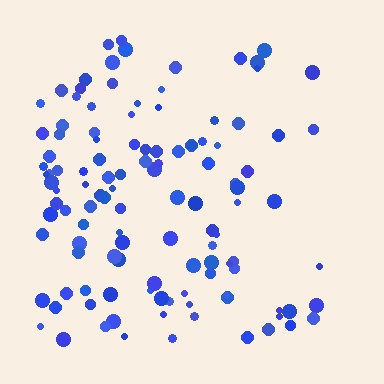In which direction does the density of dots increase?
From right to left, with the left side densest.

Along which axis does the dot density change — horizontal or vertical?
Horizontal.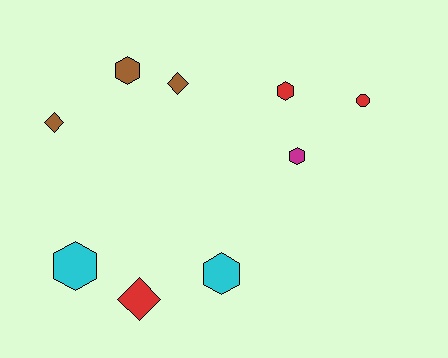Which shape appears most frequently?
Hexagon, with 5 objects.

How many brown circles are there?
There are no brown circles.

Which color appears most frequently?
Red, with 3 objects.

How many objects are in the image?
There are 9 objects.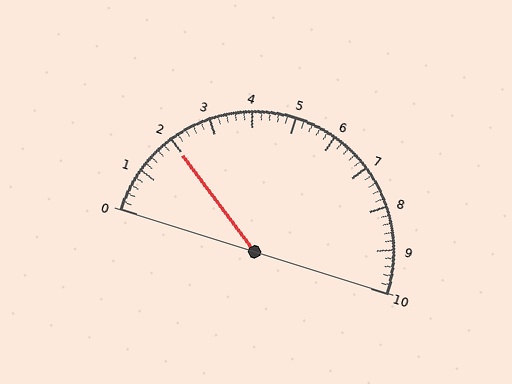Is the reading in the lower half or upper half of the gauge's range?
The reading is in the lower half of the range (0 to 10).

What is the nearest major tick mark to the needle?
The nearest major tick mark is 2.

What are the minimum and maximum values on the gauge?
The gauge ranges from 0 to 10.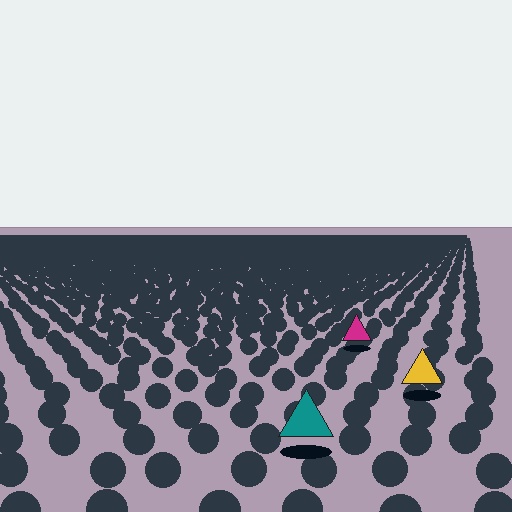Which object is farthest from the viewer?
The magenta triangle is farthest from the viewer. It appears smaller and the ground texture around it is denser.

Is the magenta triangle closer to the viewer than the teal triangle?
No. The teal triangle is closer — you can tell from the texture gradient: the ground texture is coarser near it.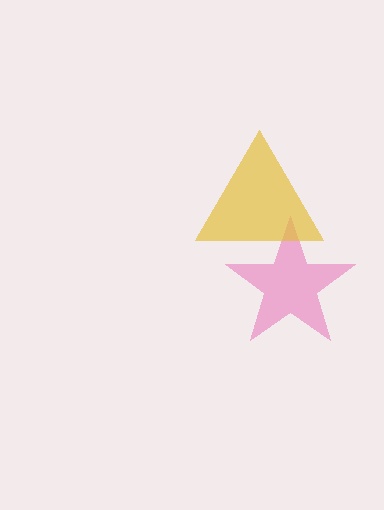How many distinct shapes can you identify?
There are 2 distinct shapes: a pink star, a yellow triangle.